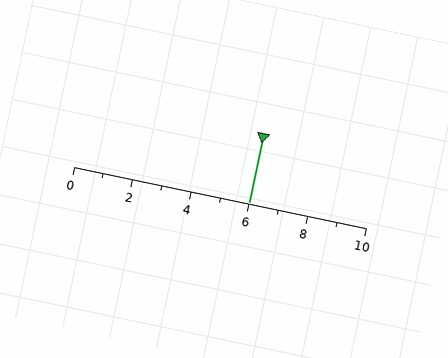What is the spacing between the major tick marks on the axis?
The major ticks are spaced 2 apart.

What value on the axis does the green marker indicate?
The marker indicates approximately 6.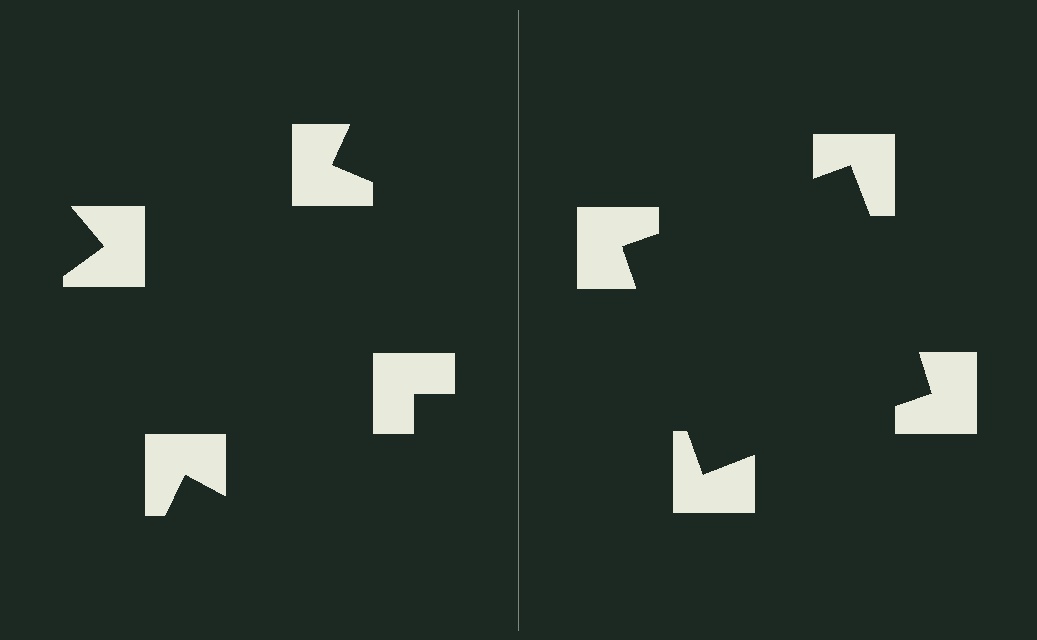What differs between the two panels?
The notched squares are positioned identically on both sides; only the wedge orientations differ. On the right they align to a square; on the left they are misaligned.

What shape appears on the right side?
An illusory square.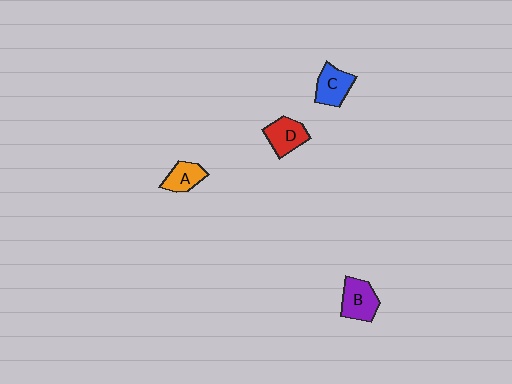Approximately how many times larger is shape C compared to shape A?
Approximately 1.2 times.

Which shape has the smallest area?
Shape A (orange).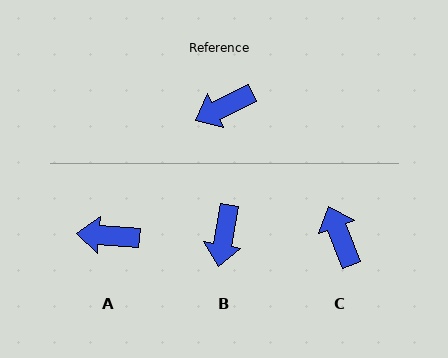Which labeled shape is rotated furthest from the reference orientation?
C, about 95 degrees away.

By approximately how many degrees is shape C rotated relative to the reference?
Approximately 95 degrees clockwise.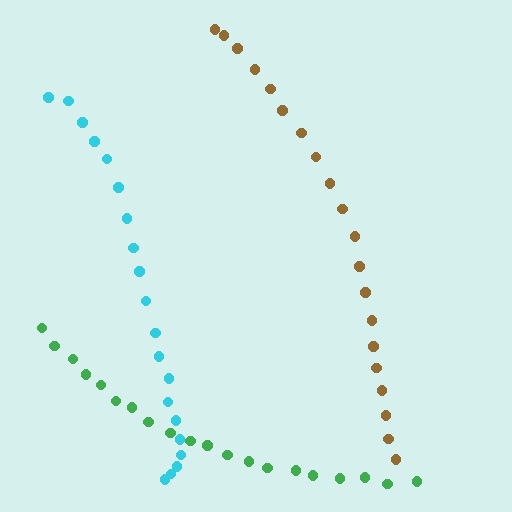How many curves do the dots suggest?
There are 3 distinct paths.